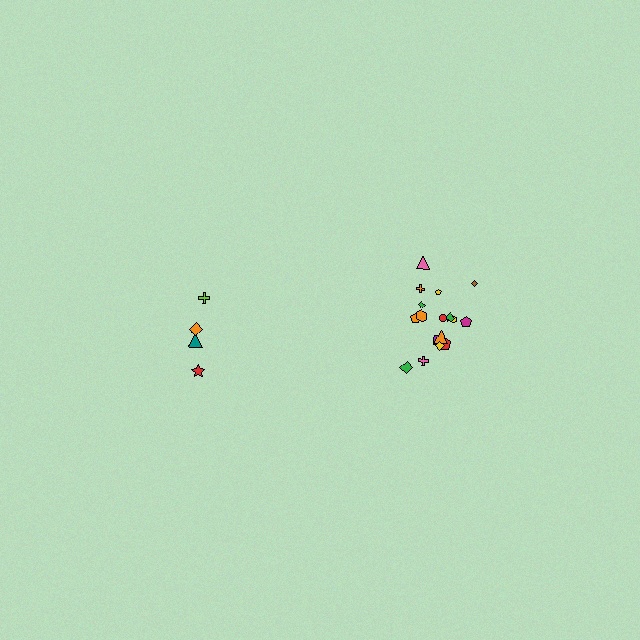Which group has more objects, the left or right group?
The right group.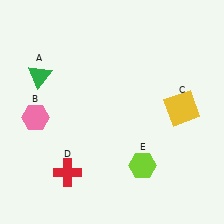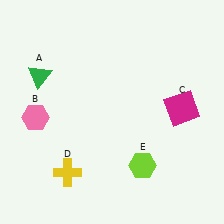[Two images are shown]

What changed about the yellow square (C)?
In Image 1, C is yellow. In Image 2, it changed to magenta.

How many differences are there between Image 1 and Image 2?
There are 2 differences between the two images.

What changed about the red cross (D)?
In Image 1, D is red. In Image 2, it changed to yellow.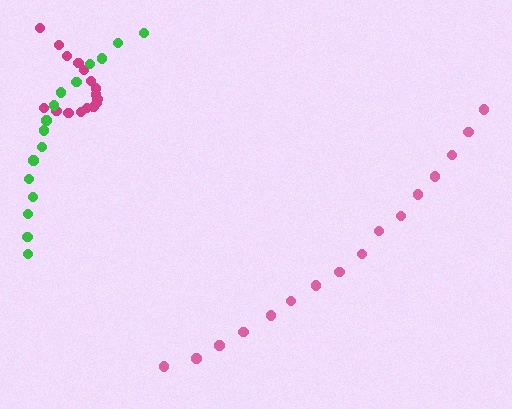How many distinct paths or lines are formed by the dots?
There are 3 distinct paths.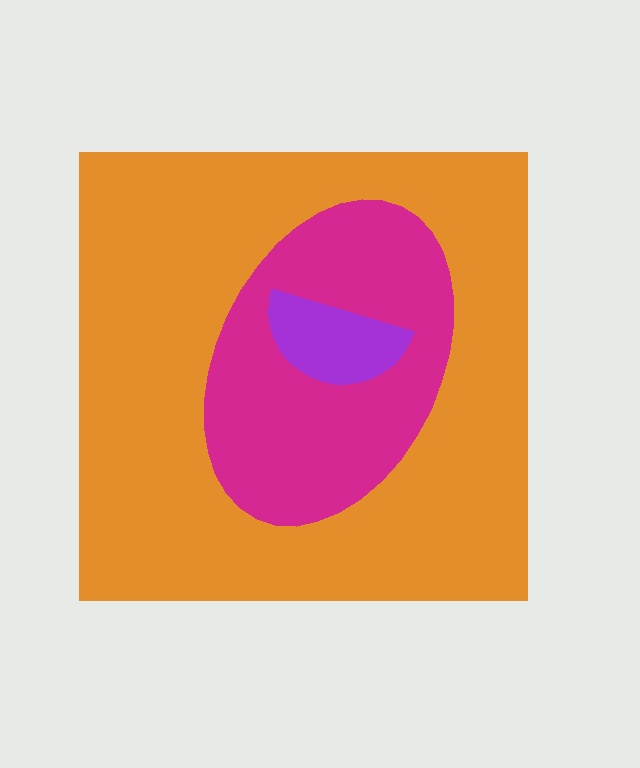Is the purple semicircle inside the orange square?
Yes.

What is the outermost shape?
The orange square.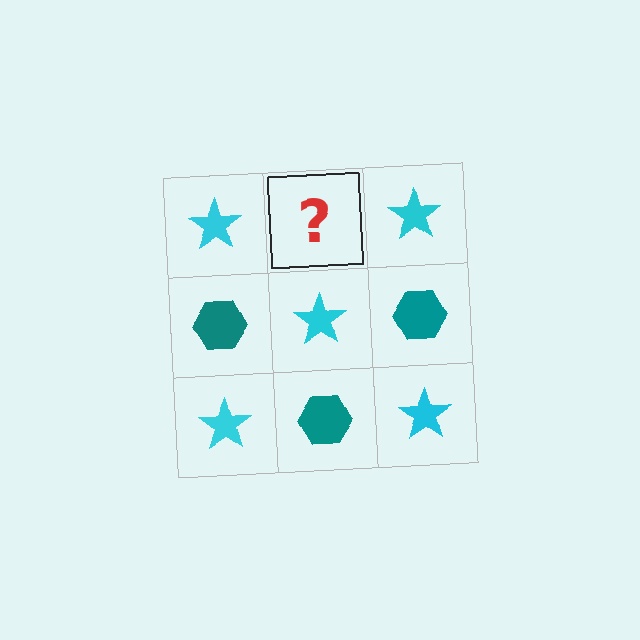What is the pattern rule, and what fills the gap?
The rule is that it alternates cyan star and teal hexagon in a checkerboard pattern. The gap should be filled with a teal hexagon.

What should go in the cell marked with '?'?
The missing cell should contain a teal hexagon.